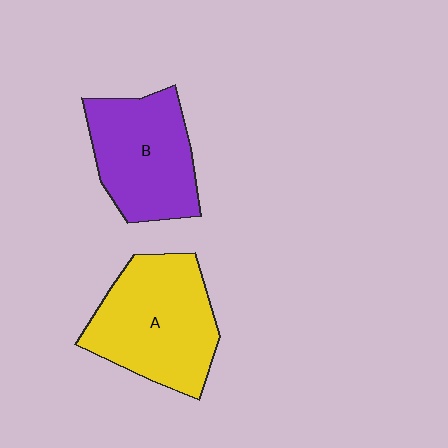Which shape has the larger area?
Shape A (yellow).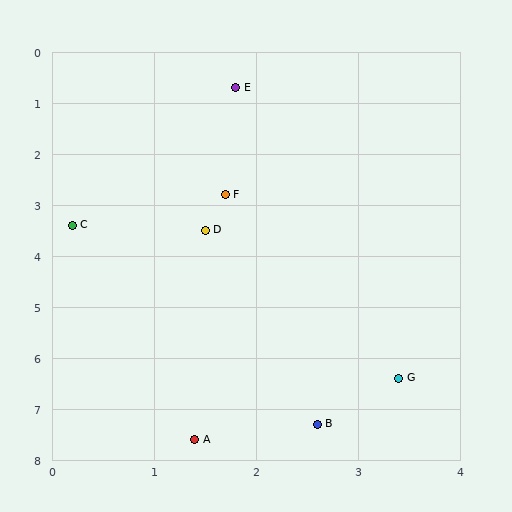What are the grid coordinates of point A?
Point A is at approximately (1.4, 7.6).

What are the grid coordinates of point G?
Point G is at approximately (3.4, 6.4).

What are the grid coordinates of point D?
Point D is at approximately (1.5, 3.5).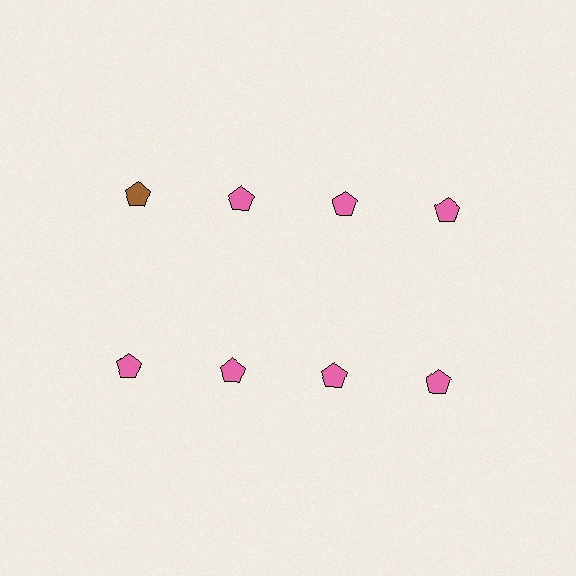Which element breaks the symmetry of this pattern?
The brown pentagon in the top row, leftmost column breaks the symmetry. All other shapes are pink pentagons.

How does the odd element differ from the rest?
It has a different color: brown instead of pink.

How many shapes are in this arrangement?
There are 8 shapes arranged in a grid pattern.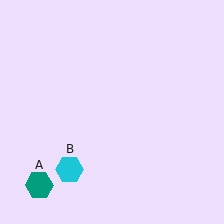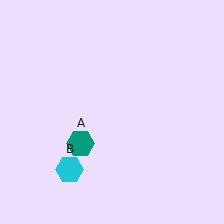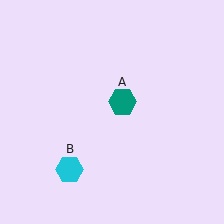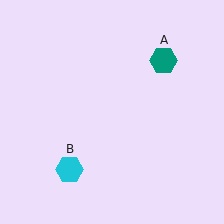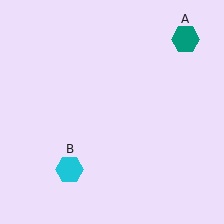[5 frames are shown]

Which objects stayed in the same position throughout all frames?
Cyan hexagon (object B) remained stationary.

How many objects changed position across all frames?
1 object changed position: teal hexagon (object A).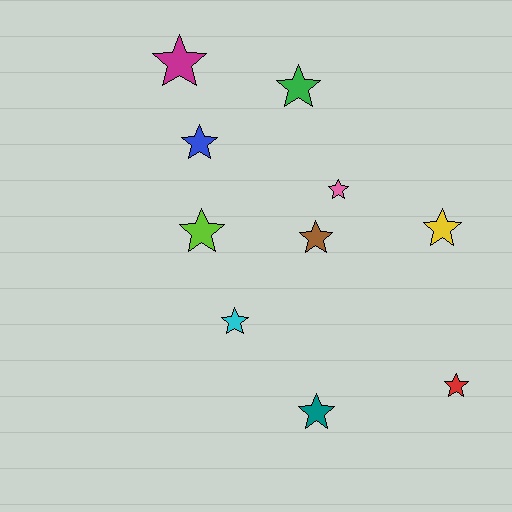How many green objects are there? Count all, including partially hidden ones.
There is 1 green object.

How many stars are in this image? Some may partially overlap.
There are 10 stars.